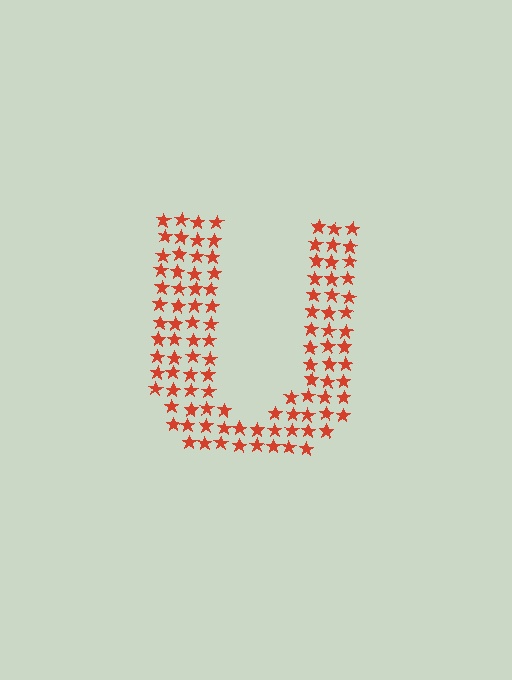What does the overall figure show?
The overall figure shows the letter U.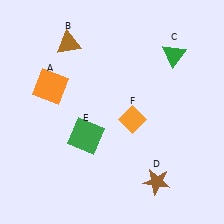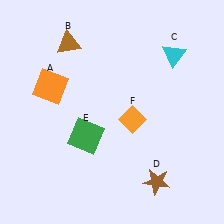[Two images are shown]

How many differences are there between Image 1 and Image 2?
There is 1 difference between the two images.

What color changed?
The triangle (C) changed from green in Image 1 to cyan in Image 2.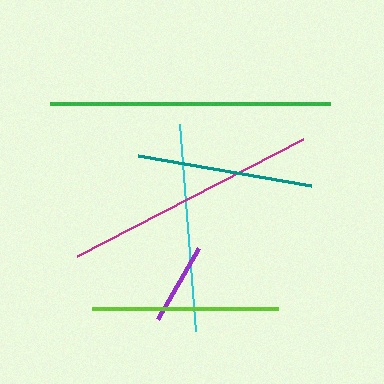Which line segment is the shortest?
The purple line is the shortest at approximately 83 pixels.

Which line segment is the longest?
The green line is the longest at approximately 280 pixels.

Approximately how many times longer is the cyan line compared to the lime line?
The cyan line is approximately 1.1 times the length of the lime line.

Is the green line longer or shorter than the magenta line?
The green line is longer than the magenta line.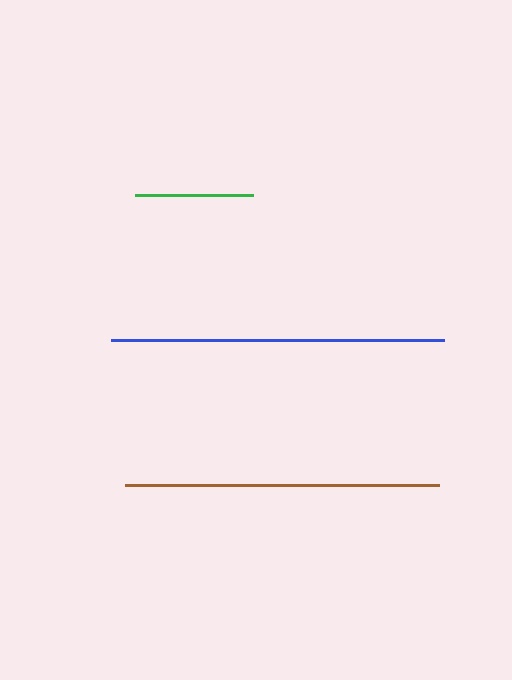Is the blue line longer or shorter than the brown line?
The blue line is longer than the brown line.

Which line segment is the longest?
The blue line is the longest at approximately 332 pixels.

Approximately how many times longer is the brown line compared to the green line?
The brown line is approximately 2.7 times the length of the green line.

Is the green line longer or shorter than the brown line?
The brown line is longer than the green line.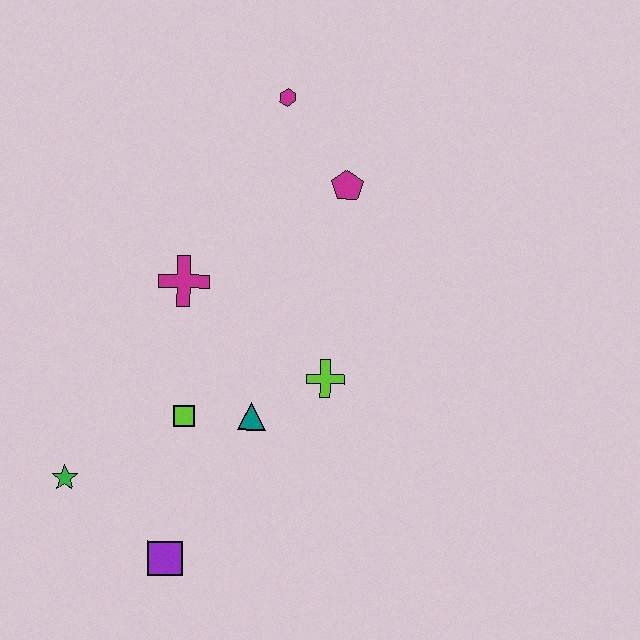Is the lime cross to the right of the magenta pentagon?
No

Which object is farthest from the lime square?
The magenta hexagon is farthest from the lime square.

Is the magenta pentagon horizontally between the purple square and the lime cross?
No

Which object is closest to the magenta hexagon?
The magenta pentagon is closest to the magenta hexagon.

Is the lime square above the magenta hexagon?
No